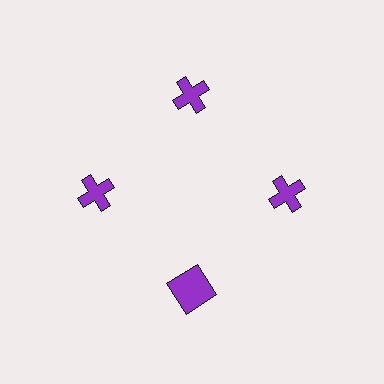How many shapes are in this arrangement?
There are 4 shapes arranged in a ring pattern.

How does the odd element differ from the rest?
It has a different shape: square instead of cross.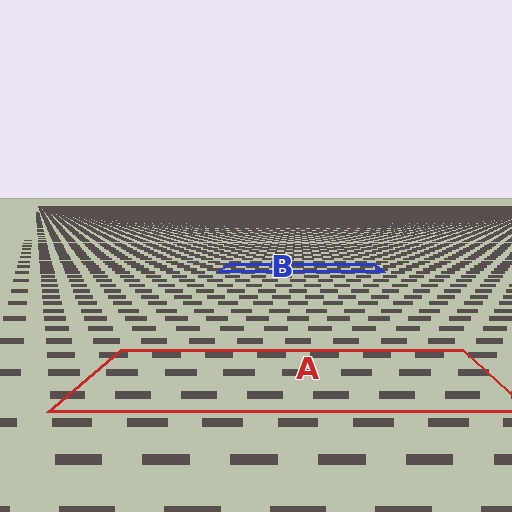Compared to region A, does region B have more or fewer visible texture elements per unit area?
Region B has more texture elements per unit area — they are packed more densely because it is farther away.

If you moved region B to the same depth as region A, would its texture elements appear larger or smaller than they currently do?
They would appear larger. At a closer depth, the same texture elements are projected at a bigger on-screen size.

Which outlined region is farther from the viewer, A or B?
Region B is farther from the viewer — the texture elements inside it appear smaller and more densely packed.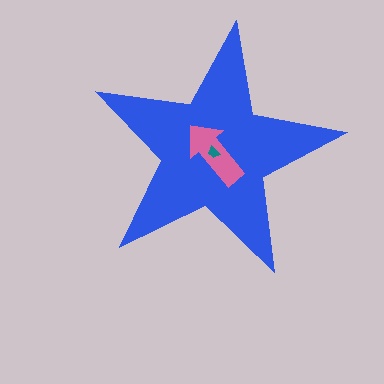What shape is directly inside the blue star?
The pink arrow.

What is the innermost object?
The teal trapezoid.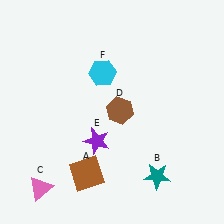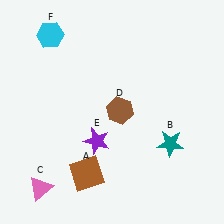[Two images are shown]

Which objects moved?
The objects that moved are: the teal star (B), the cyan hexagon (F).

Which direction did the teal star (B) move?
The teal star (B) moved up.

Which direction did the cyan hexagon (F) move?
The cyan hexagon (F) moved left.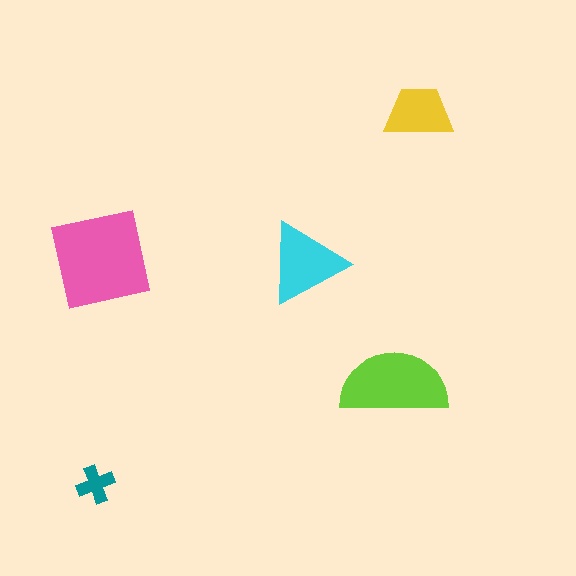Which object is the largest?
The pink square.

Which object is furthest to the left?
The teal cross is leftmost.